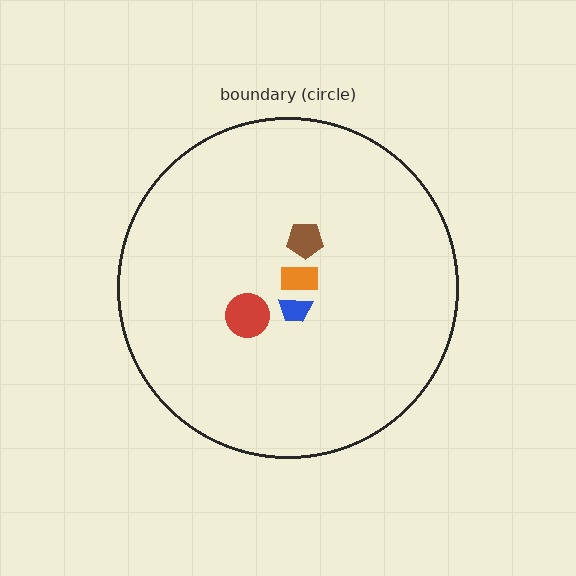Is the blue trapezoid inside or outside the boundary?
Inside.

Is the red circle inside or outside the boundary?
Inside.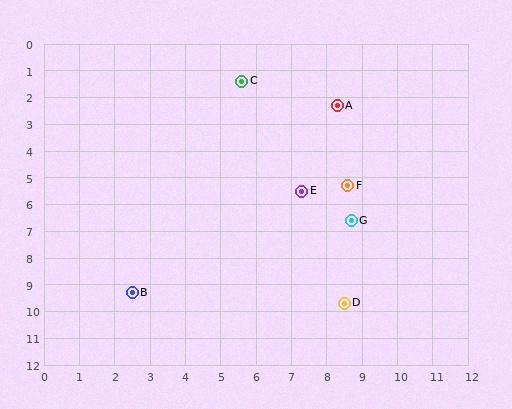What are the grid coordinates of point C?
Point C is at approximately (5.6, 1.4).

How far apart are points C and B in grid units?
Points C and B are about 8.5 grid units apart.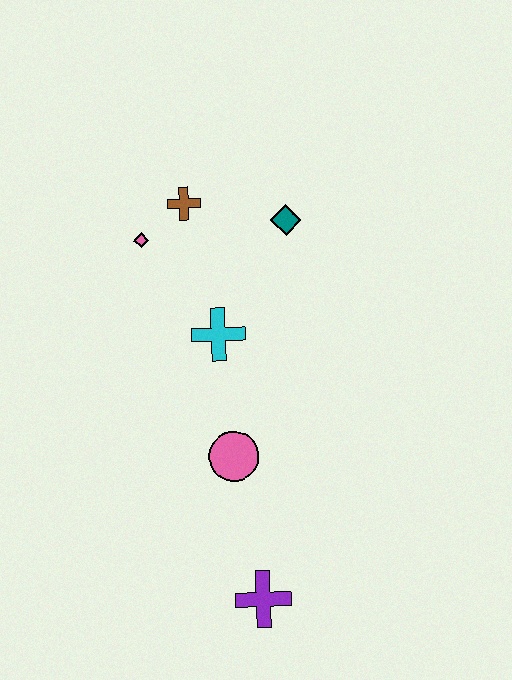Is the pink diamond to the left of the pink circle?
Yes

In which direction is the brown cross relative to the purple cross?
The brown cross is above the purple cross.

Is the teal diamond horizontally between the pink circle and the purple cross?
No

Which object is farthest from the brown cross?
The purple cross is farthest from the brown cross.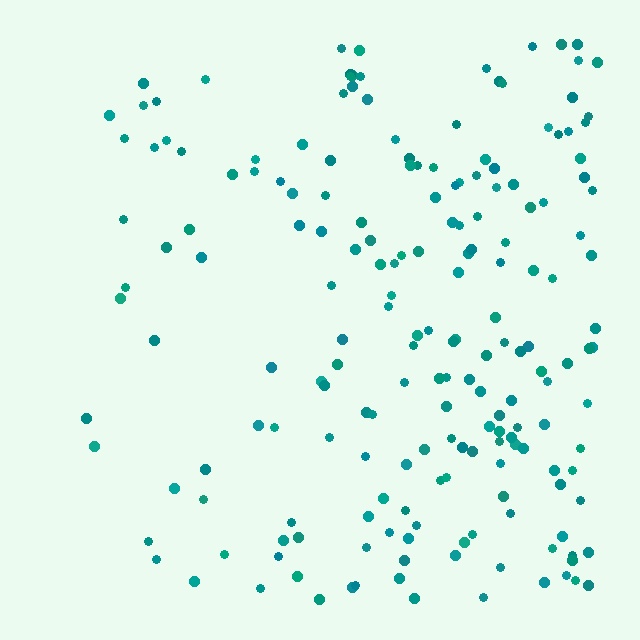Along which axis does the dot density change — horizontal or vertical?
Horizontal.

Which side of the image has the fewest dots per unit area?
The left.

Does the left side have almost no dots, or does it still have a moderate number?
Still a moderate number, just noticeably fewer than the right.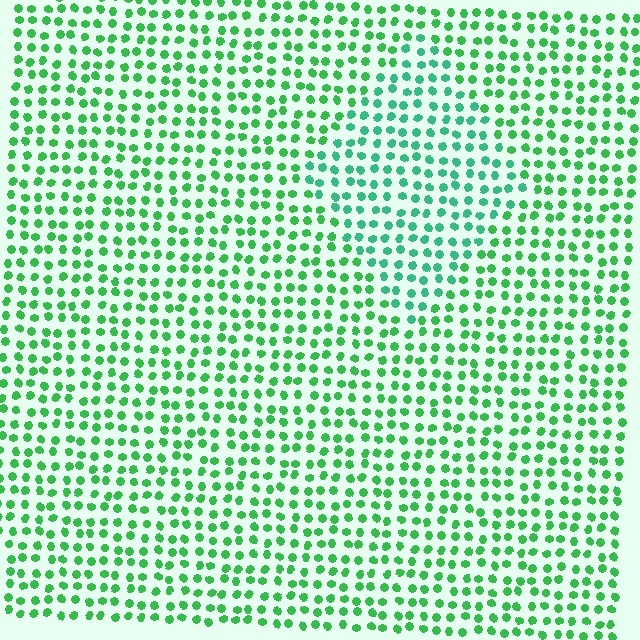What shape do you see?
I see a diamond.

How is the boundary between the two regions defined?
The boundary is defined purely by a slight shift in hue (about 25 degrees). Spacing, size, and orientation are identical on both sides.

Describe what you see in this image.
The image is filled with small green elements in a uniform arrangement. A diamond-shaped region is visible where the elements are tinted to a slightly different hue, forming a subtle color boundary.